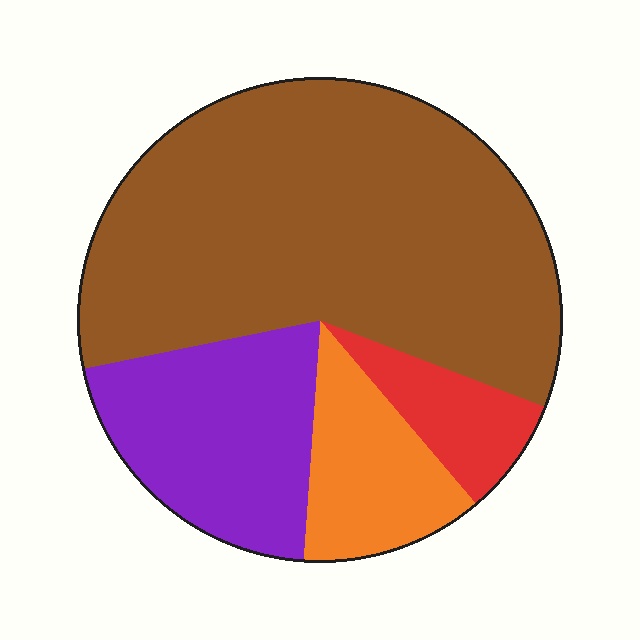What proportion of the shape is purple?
Purple takes up about one fifth (1/5) of the shape.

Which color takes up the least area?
Red, at roughly 10%.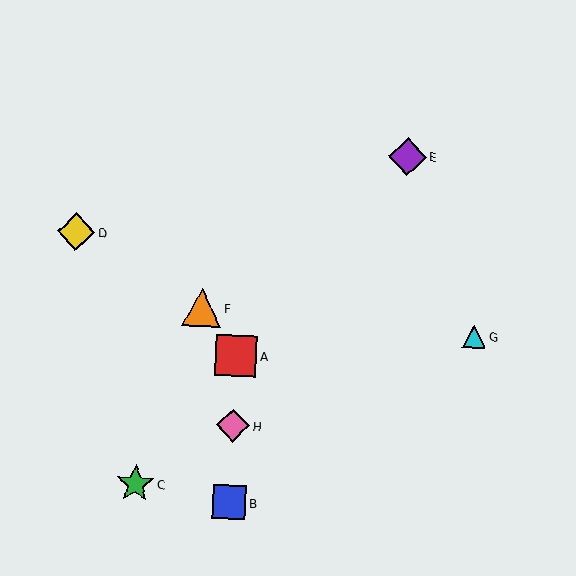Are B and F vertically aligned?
No, B is at x≈229 and F is at x≈202.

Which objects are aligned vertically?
Objects A, B, H are aligned vertically.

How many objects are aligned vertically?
3 objects (A, B, H) are aligned vertically.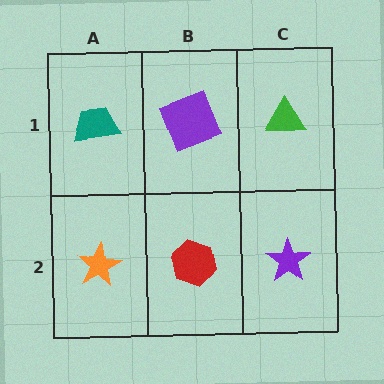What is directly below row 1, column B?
A red hexagon.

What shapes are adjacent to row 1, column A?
An orange star (row 2, column A), a purple square (row 1, column B).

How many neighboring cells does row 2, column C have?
2.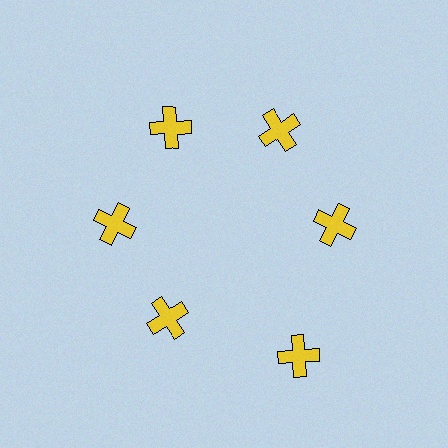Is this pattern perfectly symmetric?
No. The 6 yellow crosses are arranged in a ring, but one element near the 5 o'clock position is pushed outward from the center, breaking the 6-fold rotational symmetry.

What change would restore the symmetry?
The symmetry would be restored by moving it inward, back onto the ring so that all 6 crosses sit at equal angles and equal distance from the center.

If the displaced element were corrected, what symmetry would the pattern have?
It would have 6-fold rotational symmetry — the pattern would map onto itself every 60 degrees.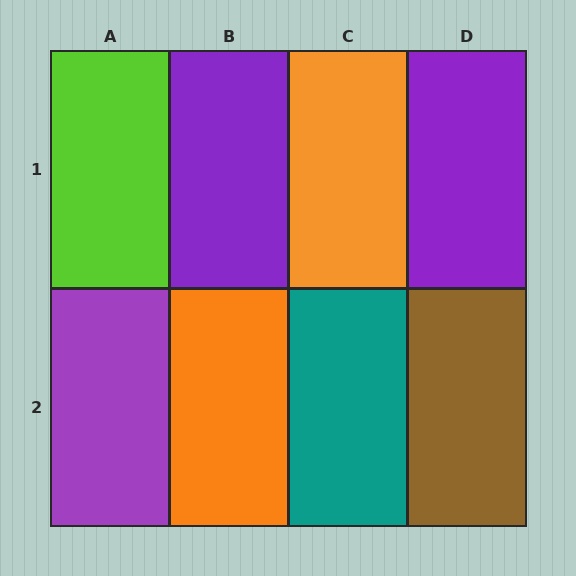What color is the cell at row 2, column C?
Teal.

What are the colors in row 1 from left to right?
Lime, purple, orange, purple.